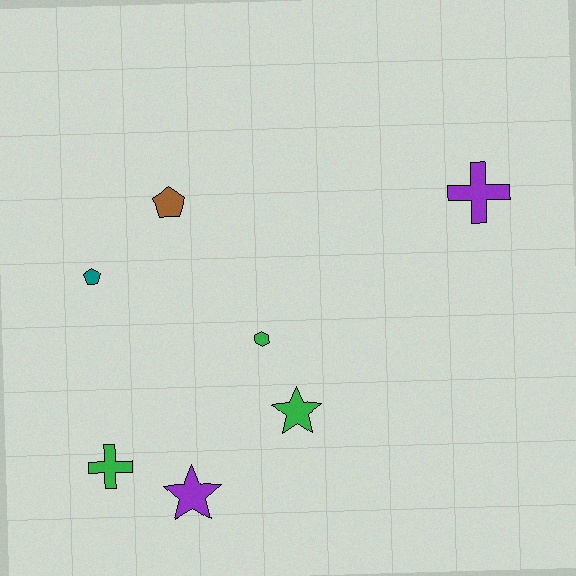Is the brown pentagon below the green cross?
No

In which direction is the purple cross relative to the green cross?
The purple cross is to the right of the green cross.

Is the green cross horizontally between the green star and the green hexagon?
No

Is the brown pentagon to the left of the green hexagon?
Yes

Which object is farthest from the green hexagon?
The purple cross is farthest from the green hexagon.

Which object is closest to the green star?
The green hexagon is closest to the green star.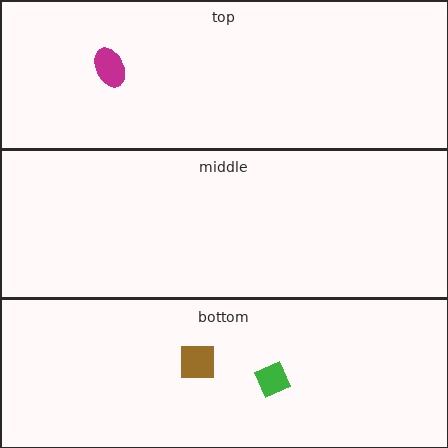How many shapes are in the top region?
1.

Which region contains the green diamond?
The bottom region.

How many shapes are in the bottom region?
2.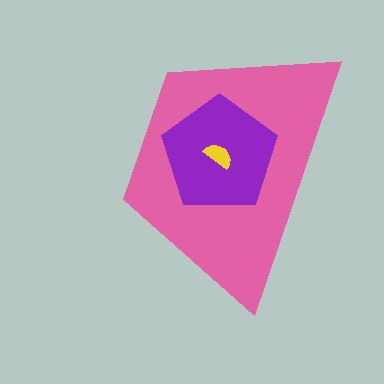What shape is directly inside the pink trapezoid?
The purple pentagon.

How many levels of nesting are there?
3.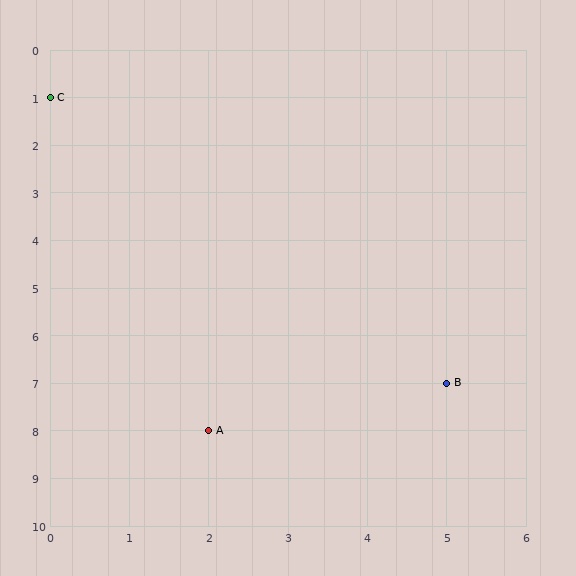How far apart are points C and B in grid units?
Points C and B are 5 columns and 6 rows apart (about 7.8 grid units diagonally).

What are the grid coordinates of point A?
Point A is at grid coordinates (2, 8).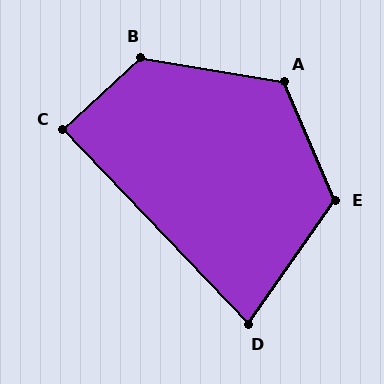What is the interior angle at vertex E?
Approximately 122 degrees (obtuse).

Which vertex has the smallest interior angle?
D, at approximately 79 degrees.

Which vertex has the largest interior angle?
B, at approximately 128 degrees.